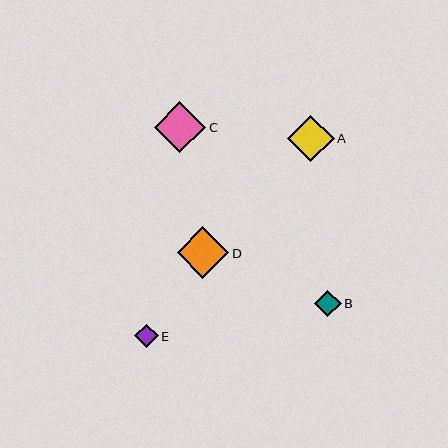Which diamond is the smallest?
Diamond E is the smallest with a size of approximately 23 pixels.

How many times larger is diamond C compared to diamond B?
Diamond C is approximately 1.9 times the size of diamond B.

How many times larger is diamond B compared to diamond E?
Diamond B is approximately 1.1 times the size of diamond E.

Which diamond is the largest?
Diamond D is the largest with a size of approximately 52 pixels.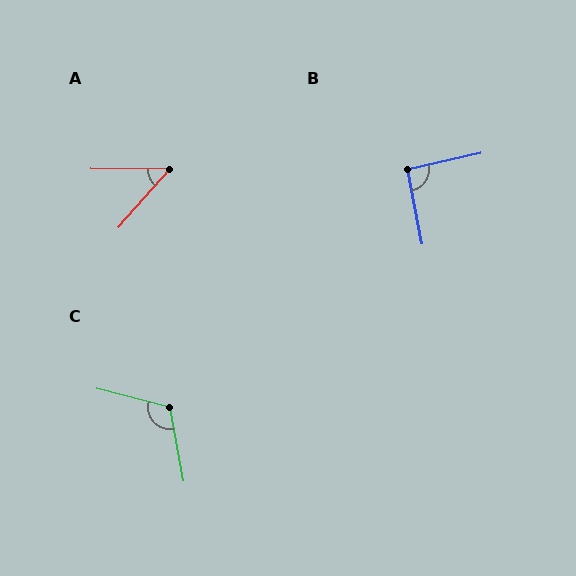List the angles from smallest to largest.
A (49°), B (92°), C (115°).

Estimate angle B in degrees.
Approximately 92 degrees.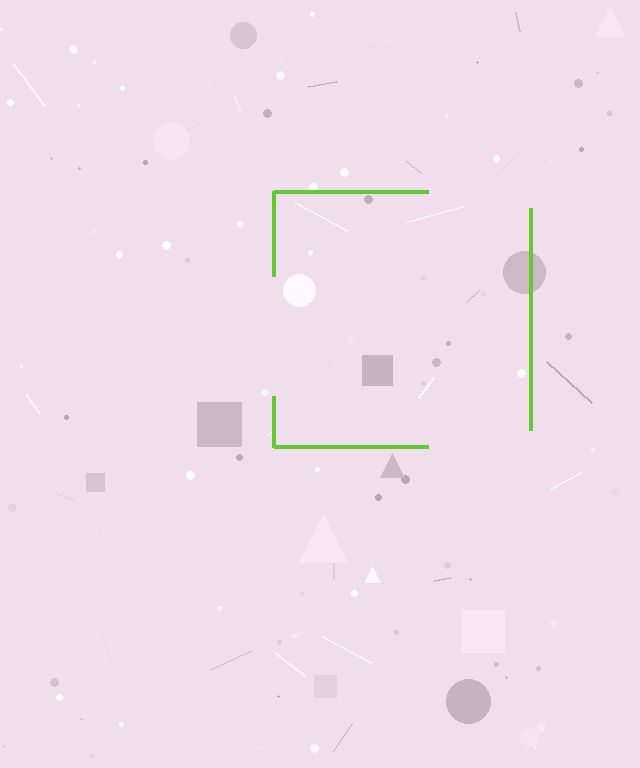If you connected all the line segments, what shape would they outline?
They would outline a square.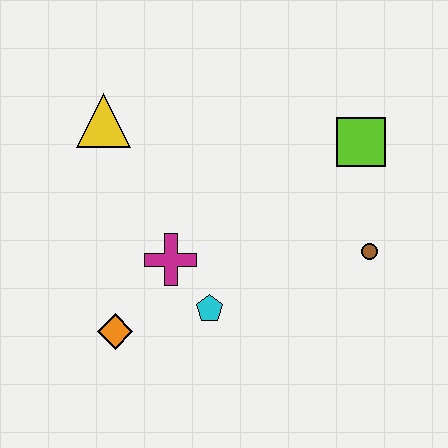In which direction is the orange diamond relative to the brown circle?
The orange diamond is to the left of the brown circle.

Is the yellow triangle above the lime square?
Yes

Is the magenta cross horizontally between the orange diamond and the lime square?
Yes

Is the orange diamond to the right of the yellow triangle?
Yes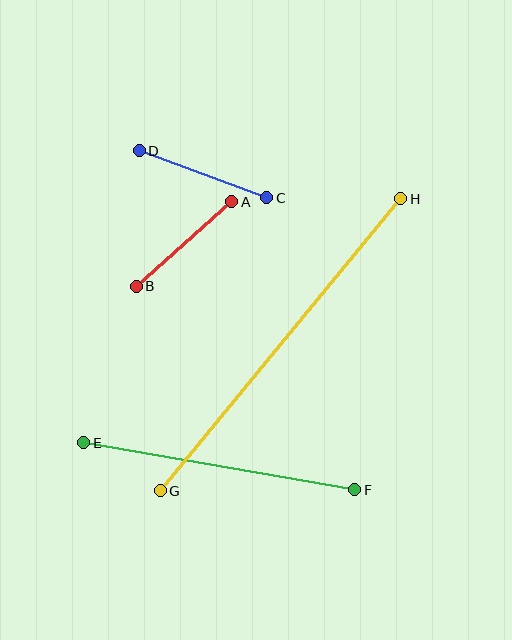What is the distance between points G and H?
The distance is approximately 378 pixels.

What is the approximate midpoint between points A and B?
The midpoint is at approximately (184, 244) pixels.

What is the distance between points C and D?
The distance is approximately 136 pixels.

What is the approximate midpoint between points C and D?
The midpoint is at approximately (203, 174) pixels.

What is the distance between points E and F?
The distance is approximately 275 pixels.